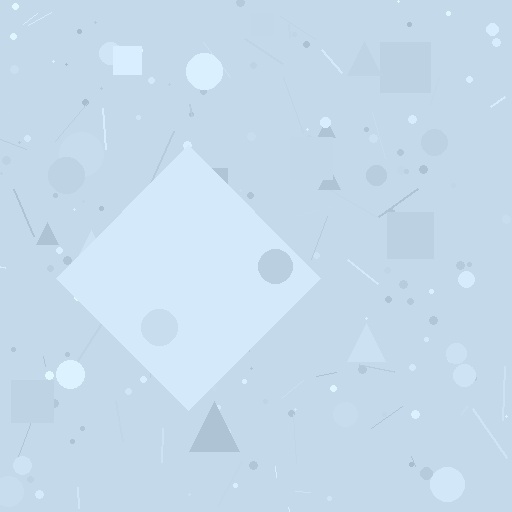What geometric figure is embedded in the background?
A diamond is embedded in the background.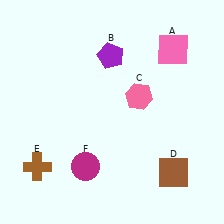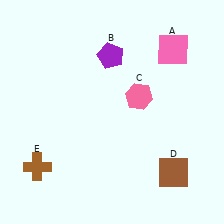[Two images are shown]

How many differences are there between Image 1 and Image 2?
There is 1 difference between the two images.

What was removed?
The magenta circle (F) was removed in Image 2.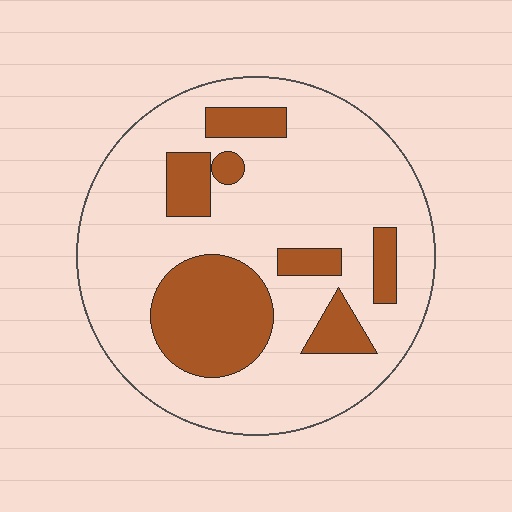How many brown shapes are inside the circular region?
7.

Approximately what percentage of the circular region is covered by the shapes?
Approximately 25%.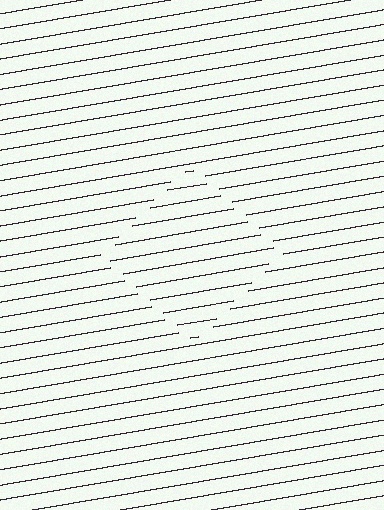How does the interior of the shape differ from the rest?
The interior of the shape contains the same grating, shifted by half a period — the contour is defined by the phase discontinuity where line-ends from the inner and outer gratings abut.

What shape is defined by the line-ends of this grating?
An illusory square. The interior of the shape contains the same grating, shifted by half a period — the contour is defined by the phase discontinuity where line-ends from the inner and outer gratings abut.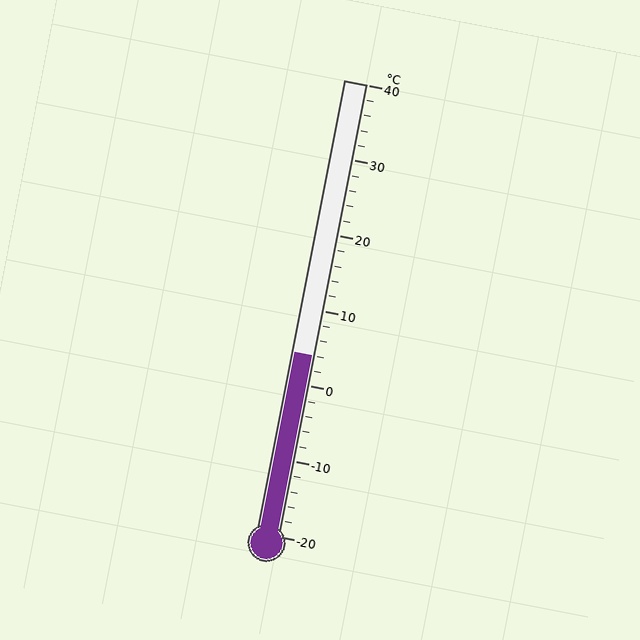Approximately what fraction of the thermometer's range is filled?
The thermometer is filled to approximately 40% of its range.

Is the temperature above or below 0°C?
The temperature is above 0°C.